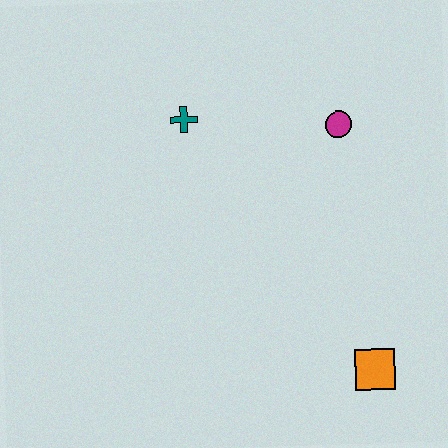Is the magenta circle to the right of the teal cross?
Yes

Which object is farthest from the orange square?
The teal cross is farthest from the orange square.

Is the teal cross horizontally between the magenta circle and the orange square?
No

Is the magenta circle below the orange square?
No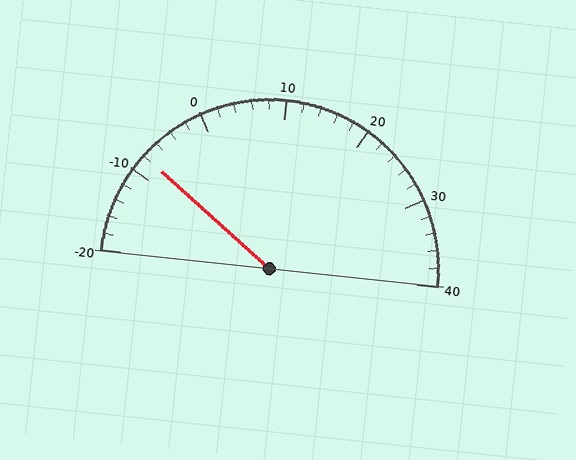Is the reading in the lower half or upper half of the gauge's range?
The reading is in the lower half of the range (-20 to 40).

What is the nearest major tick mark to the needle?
The nearest major tick mark is -10.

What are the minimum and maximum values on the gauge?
The gauge ranges from -20 to 40.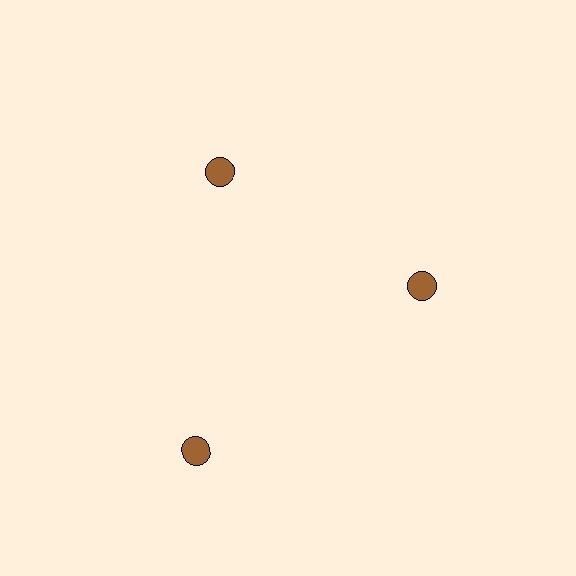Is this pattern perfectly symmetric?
No. The 3 brown circles are arranged in a ring, but one element near the 7 o'clock position is pushed outward from the center, breaking the 3-fold rotational symmetry.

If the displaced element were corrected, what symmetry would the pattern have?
It would have 3-fold rotational symmetry — the pattern would map onto itself every 120 degrees.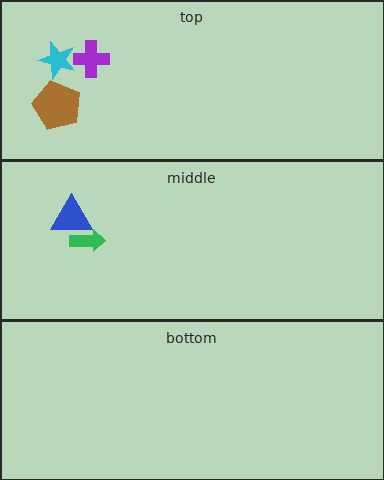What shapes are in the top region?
The cyan star, the brown pentagon, the purple cross.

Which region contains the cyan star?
The top region.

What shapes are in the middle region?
The green arrow, the blue triangle.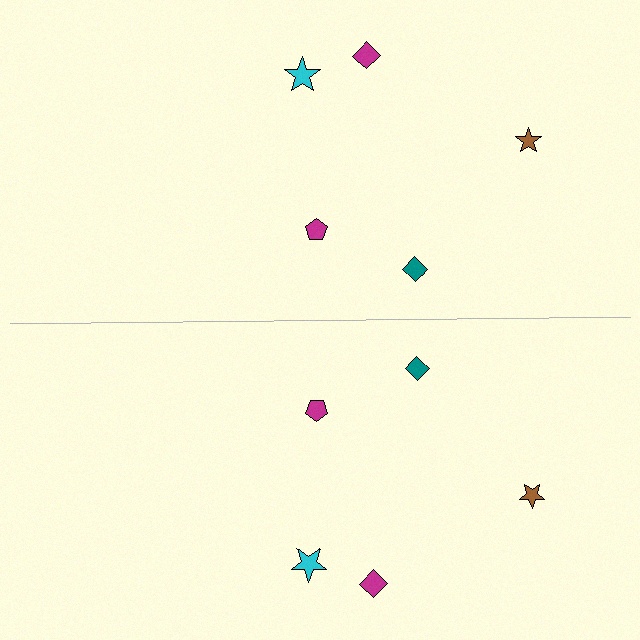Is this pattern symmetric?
Yes, this pattern has bilateral (reflection) symmetry.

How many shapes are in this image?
There are 10 shapes in this image.